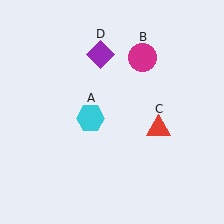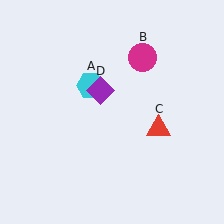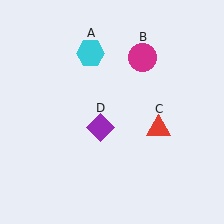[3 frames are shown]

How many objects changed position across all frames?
2 objects changed position: cyan hexagon (object A), purple diamond (object D).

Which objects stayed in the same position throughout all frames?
Magenta circle (object B) and red triangle (object C) remained stationary.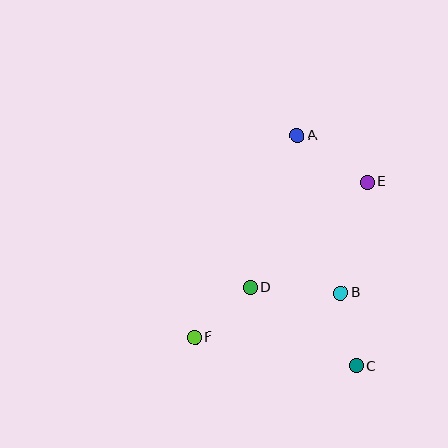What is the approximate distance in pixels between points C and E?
The distance between C and E is approximately 184 pixels.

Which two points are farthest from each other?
Points A and C are farthest from each other.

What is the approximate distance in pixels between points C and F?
The distance between C and F is approximately 164 pixels.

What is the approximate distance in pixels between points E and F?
The distance between E and F is approximately 232 pixels.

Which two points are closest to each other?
Points B and C are closest to each other.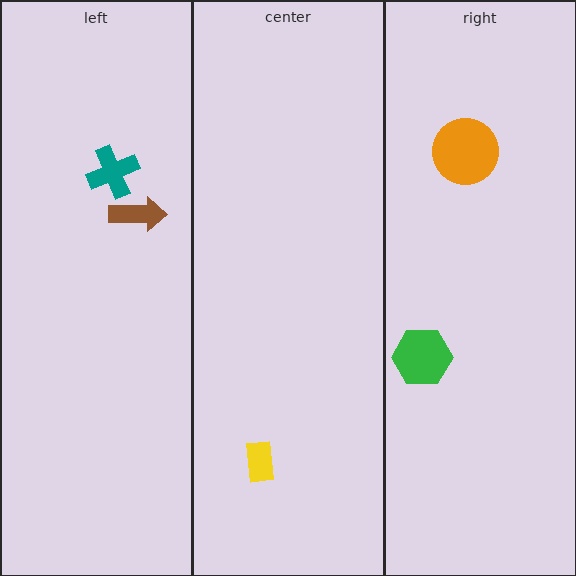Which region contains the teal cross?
The left region.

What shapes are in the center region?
The yellow rectangle.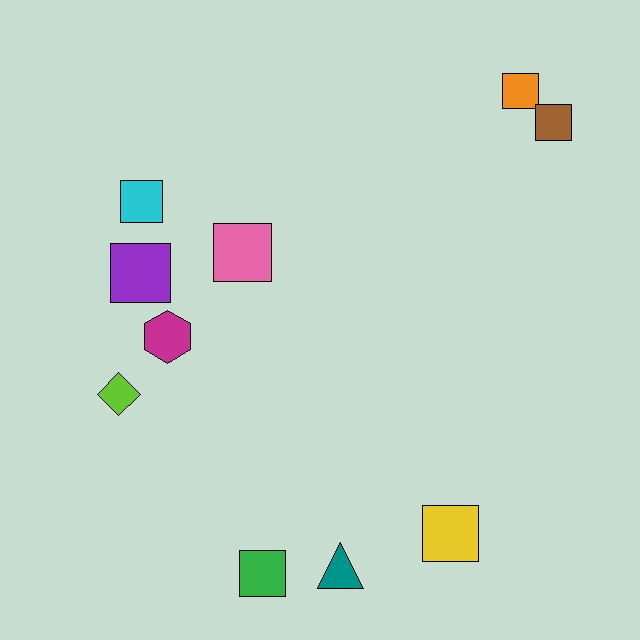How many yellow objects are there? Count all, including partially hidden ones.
There is 1 yellow object.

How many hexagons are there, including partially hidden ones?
There is 1 hexagon.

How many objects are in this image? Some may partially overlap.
There are 10 objects.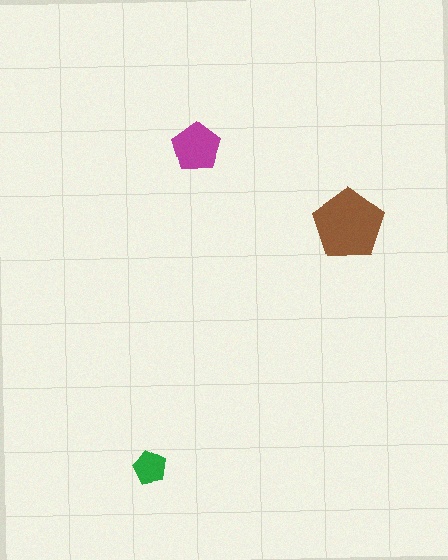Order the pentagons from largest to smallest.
the brown one, the magenta one, the green one.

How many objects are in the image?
There are 3 objects in the image.